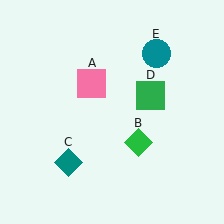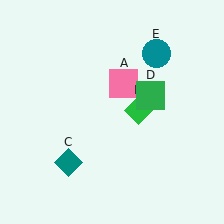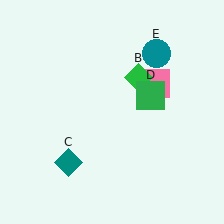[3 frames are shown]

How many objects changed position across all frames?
2 objects changed position: pink square (object A), green diamond (object B).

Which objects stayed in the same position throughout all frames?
Teal diamond (object C) and green square (object D) and teal circle (object E) remained stationary.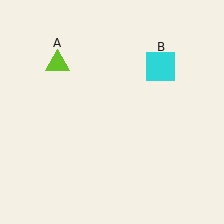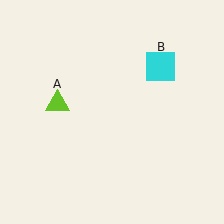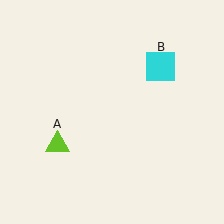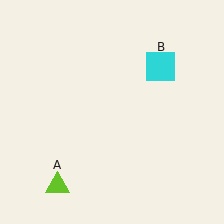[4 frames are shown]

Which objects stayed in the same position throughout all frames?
Cyan square (object B) remained stationary.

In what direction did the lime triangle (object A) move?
The lime triangle (object A) moved down.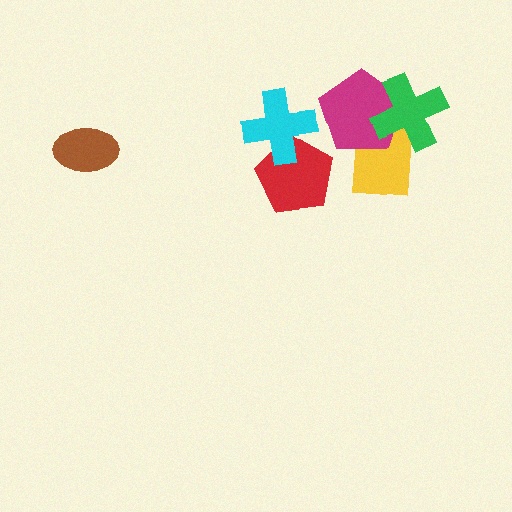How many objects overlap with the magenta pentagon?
2 objects overlap with the magenta pentagon.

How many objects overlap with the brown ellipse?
0 objects overlap with the brown ellipse.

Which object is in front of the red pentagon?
The cyan cross is in front of the red pentagon.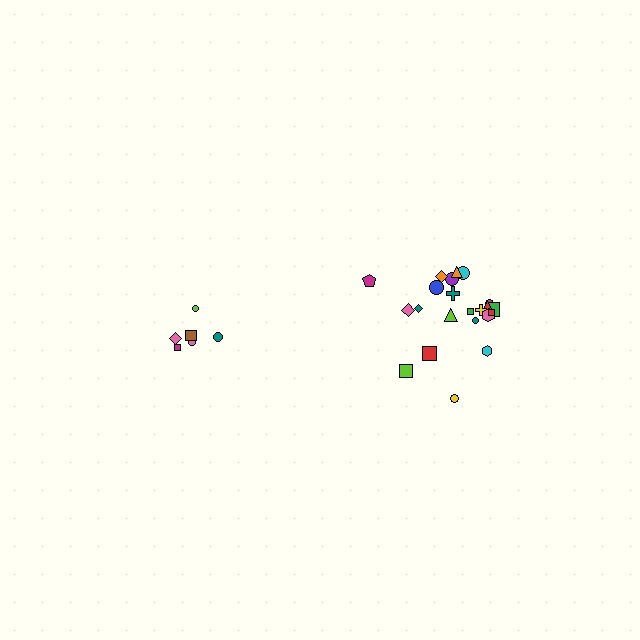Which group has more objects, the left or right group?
The right group.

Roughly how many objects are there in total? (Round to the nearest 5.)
Roughly 30 objects in total.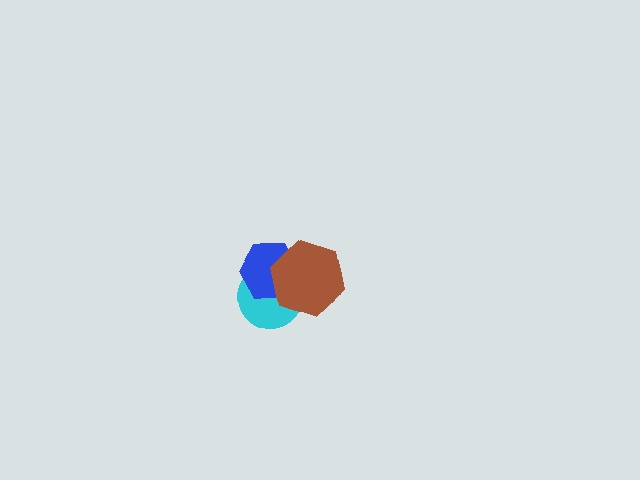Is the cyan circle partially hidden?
Yes, it is partially covered by another shape.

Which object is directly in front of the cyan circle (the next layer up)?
The blue hexagon is directly in front of the cyan circle.